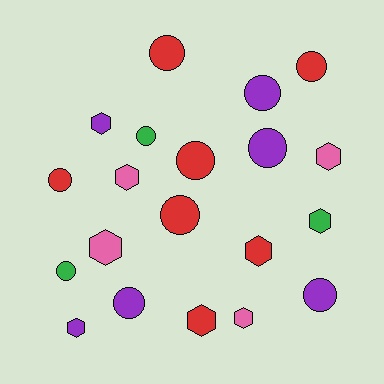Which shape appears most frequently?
Circle, with 11 objects.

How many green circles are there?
There are 2 green circles.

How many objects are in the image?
There are 20 objects.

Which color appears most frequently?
Red, with 7 objects.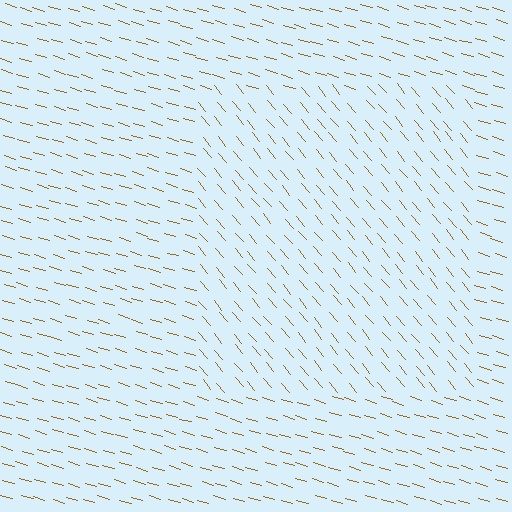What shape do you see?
I see a rectangle.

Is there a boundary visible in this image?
Yes, there is a texture boundary formed by a change in line orientation.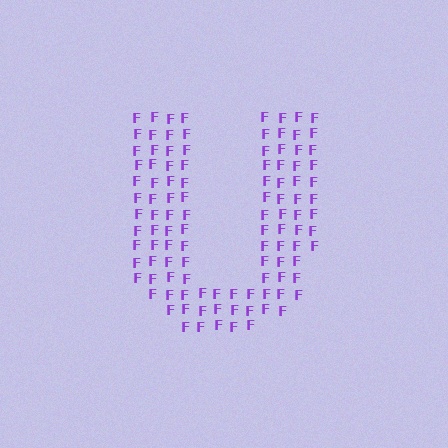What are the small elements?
The small elements are letter F's.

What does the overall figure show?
The overall figure shows the letter U.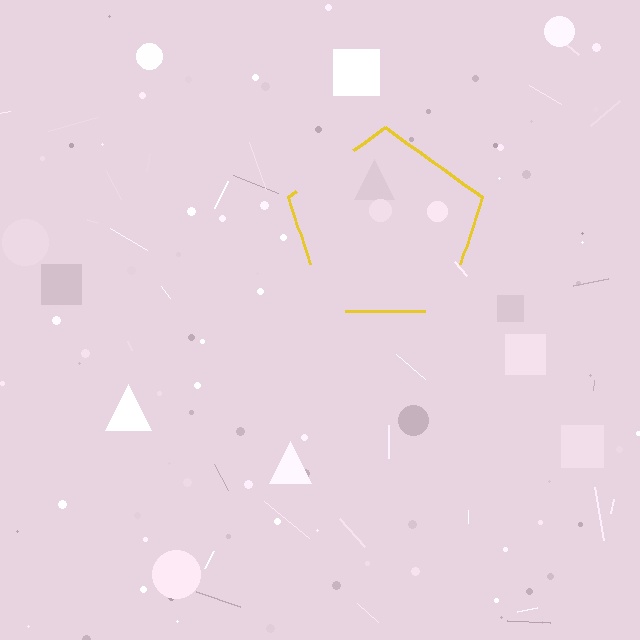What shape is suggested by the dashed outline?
The dashed outline suggests a pentagon.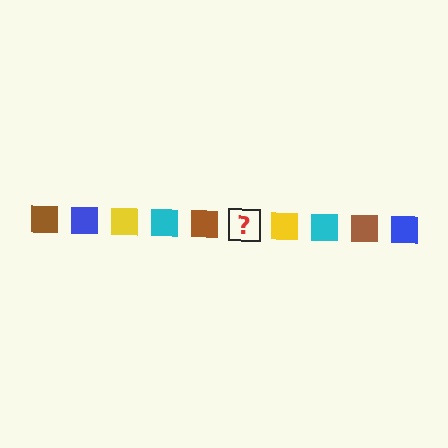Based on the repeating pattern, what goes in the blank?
The blank should be a blue square.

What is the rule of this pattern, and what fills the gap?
The rule is that the pattern cycles through brown, blue, yellow, cyan squares. The gap should be filled with a blue square.